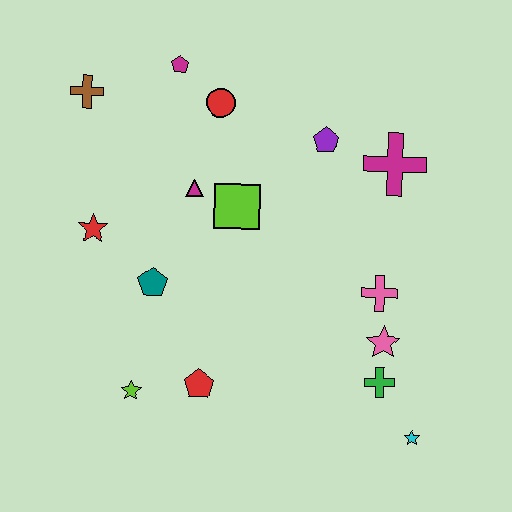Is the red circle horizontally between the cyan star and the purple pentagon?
No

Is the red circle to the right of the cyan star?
No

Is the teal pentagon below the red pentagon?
No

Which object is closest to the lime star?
The red pentagon is closest to the lime star.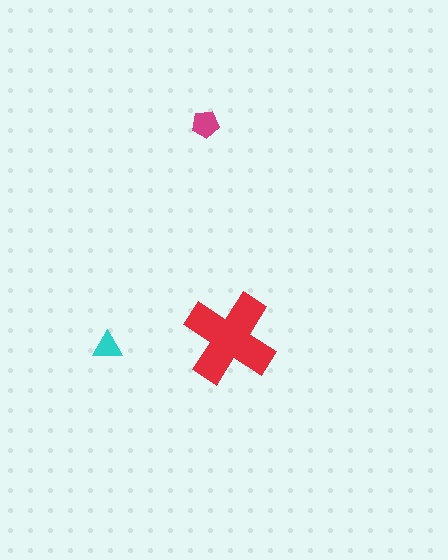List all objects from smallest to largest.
The cyan triangle, the magenta pentagon, the red cross.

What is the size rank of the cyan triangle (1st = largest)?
3rd.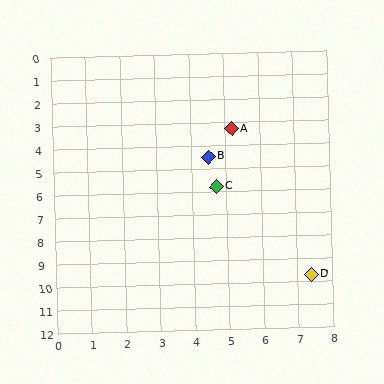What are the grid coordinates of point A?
Point A is at approximately (5.2, 3.3).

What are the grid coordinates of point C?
Point C is at approximately (4.7, 5.8).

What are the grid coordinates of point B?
Point B is at approximately (4.5, 4.5).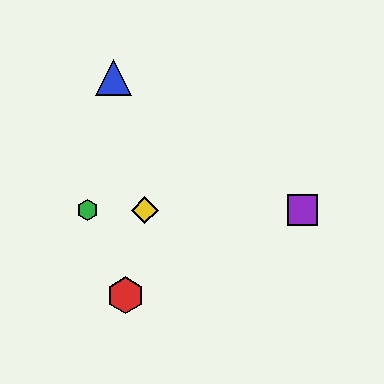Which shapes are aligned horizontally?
The green hexagon, the yellow diamond, the purple square are aligned horizontally.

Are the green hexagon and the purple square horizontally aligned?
Yes, both are at y≈210.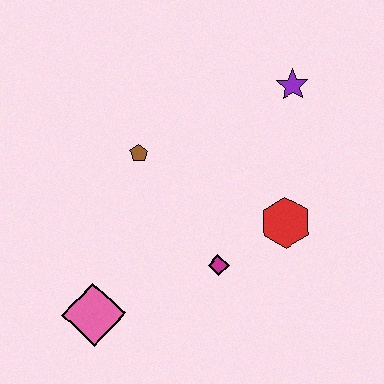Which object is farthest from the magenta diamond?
The purple star is farthest from the magenta diamond.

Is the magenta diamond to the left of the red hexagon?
Yes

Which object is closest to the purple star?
The red hexagon is closest to the purple star.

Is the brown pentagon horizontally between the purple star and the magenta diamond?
No